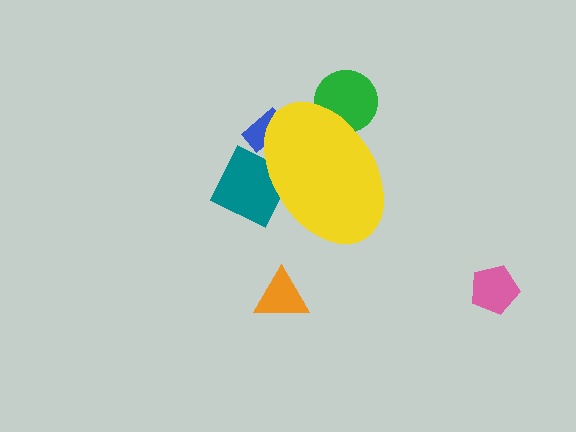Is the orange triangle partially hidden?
No, the orange triangle is fully visible.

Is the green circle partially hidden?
Yes, the green circle is partially hidden behind the yellow ellipse.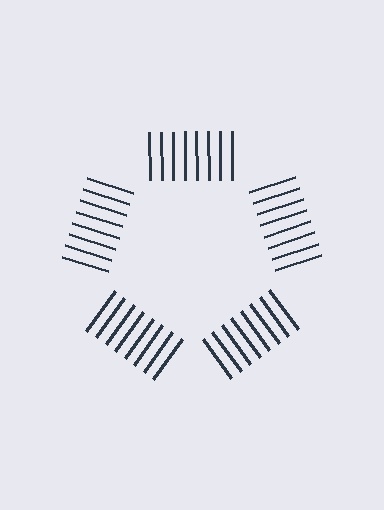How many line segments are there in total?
40 — 8 along each of the 5 edges.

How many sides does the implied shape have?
5 sides — the line-ends trace a pentagon.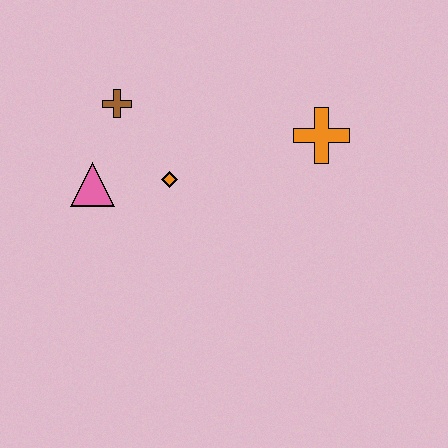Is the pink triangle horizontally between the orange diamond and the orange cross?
No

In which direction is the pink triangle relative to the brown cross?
The pink triangle is below the brown cross.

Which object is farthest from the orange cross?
The pink triangle is farthest from the orange cross.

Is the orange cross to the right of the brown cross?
Yes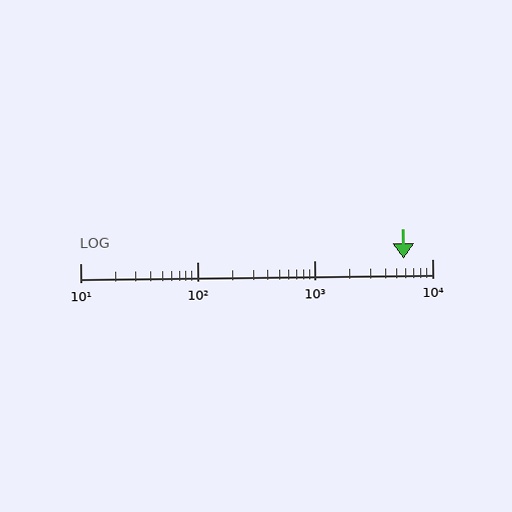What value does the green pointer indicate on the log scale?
The pointer indicates approximately 5700.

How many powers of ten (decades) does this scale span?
The scale spans 3 decades, from 10 to 10000.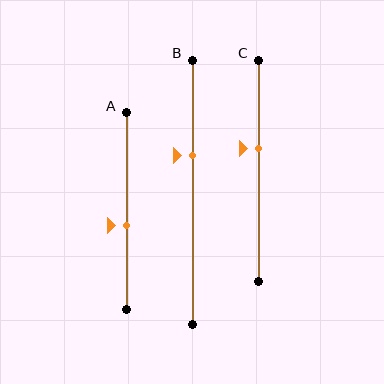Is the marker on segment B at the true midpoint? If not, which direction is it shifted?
No, the marker on segment B is shifted upward by about 14% of the segment length.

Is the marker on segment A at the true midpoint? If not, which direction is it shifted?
No, the marker on segment A is shifted downward by about 7% of the segment length.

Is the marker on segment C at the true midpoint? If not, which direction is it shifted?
No, the marker on segment C is shifted upward by about 10% of the segment length.